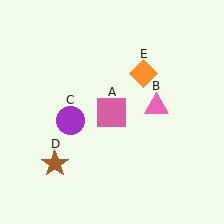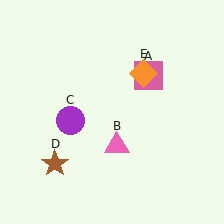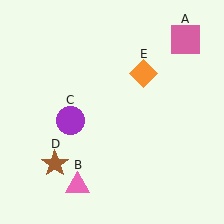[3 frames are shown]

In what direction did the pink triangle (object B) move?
The pink triangle (object B) moved down and to the left.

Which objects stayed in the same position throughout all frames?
Purple circle (object C) and brown star (object D) and orange diamond (object E) remained stationary.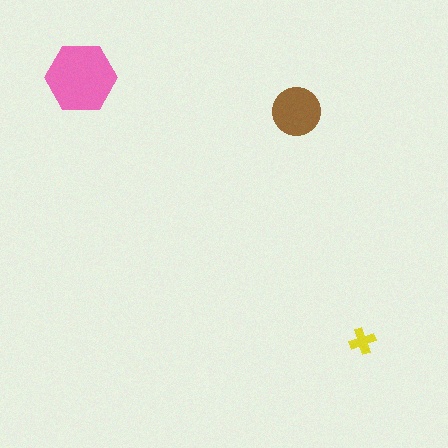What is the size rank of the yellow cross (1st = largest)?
3rd.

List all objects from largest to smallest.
The pink hexagon, the brown circle, the yellow cross.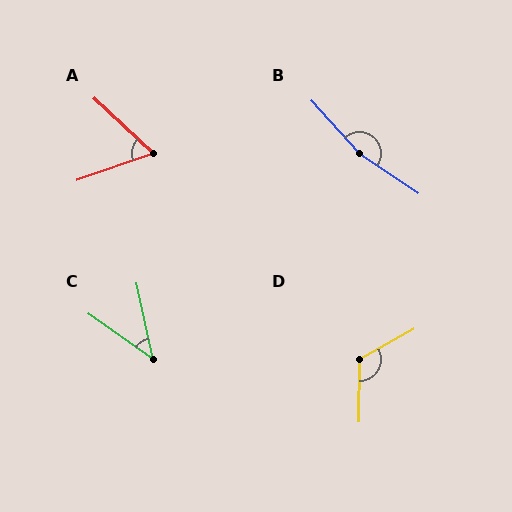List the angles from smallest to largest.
C (43°), A (62°), D (119°), B (166°).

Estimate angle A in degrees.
Approximately 62 degrees.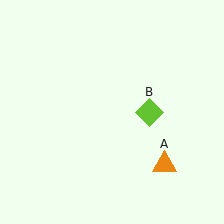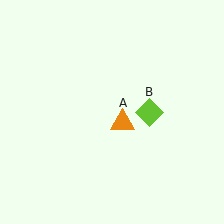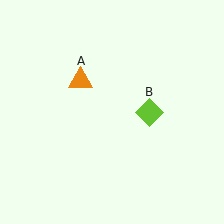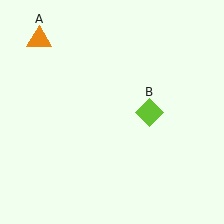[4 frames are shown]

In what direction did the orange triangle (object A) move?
The orange triangle (object A) moved up and to the left.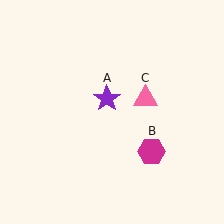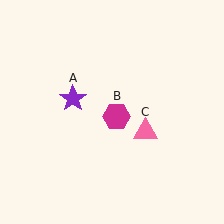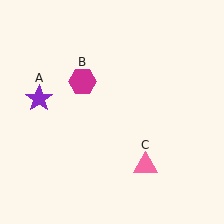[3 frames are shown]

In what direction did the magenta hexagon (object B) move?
The magenta hexagon (object B) moved up and to the left.